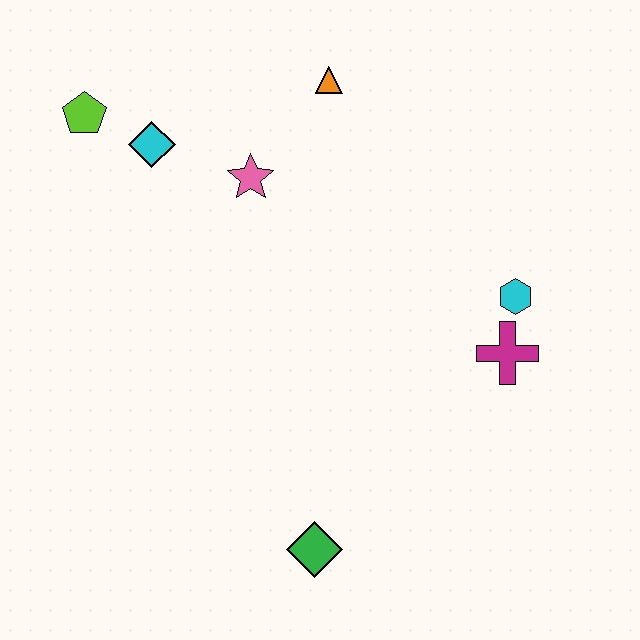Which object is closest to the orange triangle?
The pink star is closest to the orange triangle.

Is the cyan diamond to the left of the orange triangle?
Yes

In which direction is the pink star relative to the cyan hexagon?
The pink star is to the left of the cyan hexagon.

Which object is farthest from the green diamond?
The lime pentagon is farthest from the green diamond.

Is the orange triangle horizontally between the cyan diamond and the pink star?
No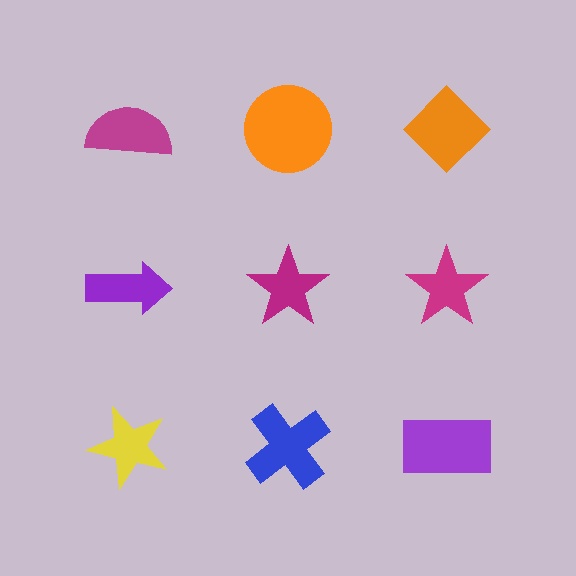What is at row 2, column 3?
A magenta star.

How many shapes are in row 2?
3 shapes.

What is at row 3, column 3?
A purple rectangle.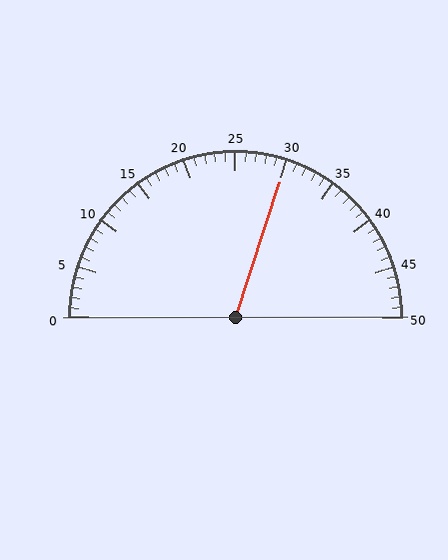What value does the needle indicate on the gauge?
The needle indicates approximately 30.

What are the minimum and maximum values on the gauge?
The gauge ranges from 0 to 50.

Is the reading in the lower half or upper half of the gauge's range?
The reading is in the upper half of the range (0 to 50).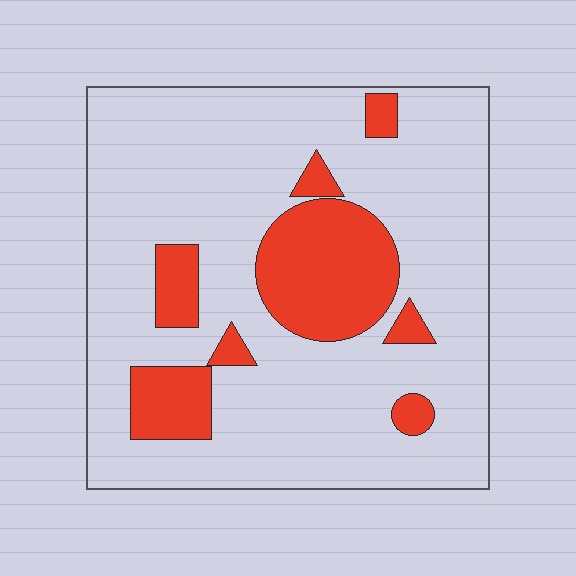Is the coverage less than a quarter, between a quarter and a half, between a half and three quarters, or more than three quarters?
Less than a quarter.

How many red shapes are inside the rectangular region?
8.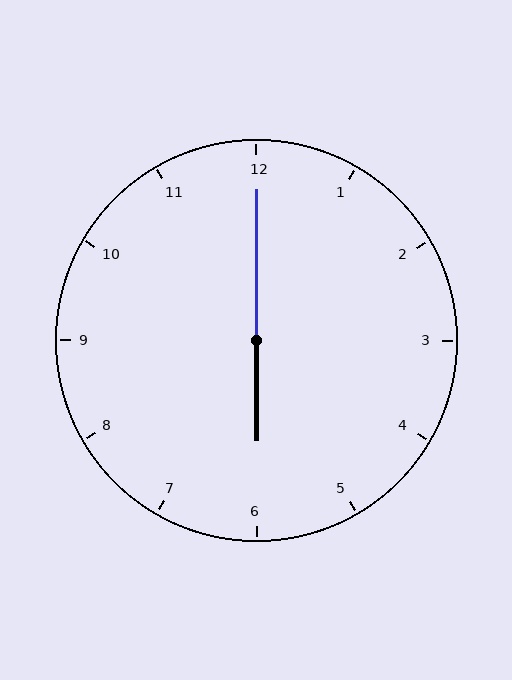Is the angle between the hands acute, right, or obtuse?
It is obtuse.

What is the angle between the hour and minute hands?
Approximately 180 degrees.